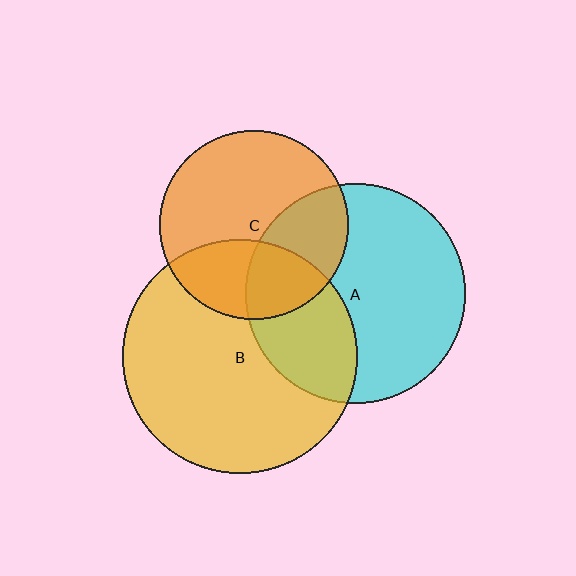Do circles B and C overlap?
Yes.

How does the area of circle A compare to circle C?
Approximately 1.4 times.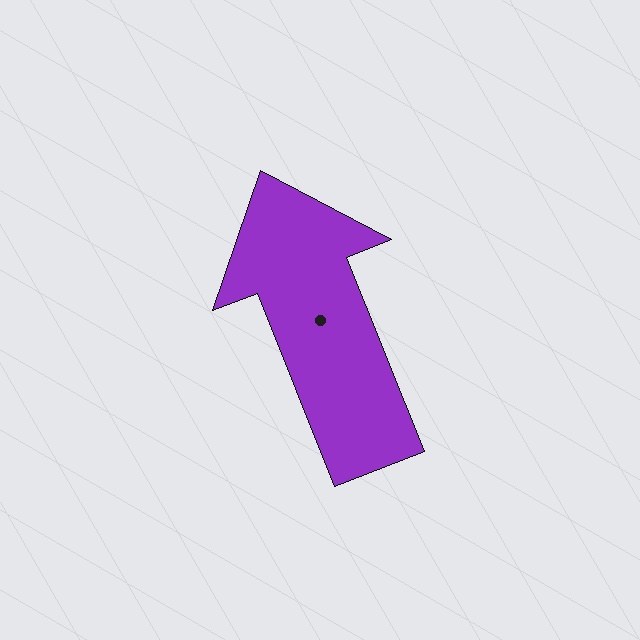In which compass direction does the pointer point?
North.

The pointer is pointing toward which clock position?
Roughly 11 o'clock.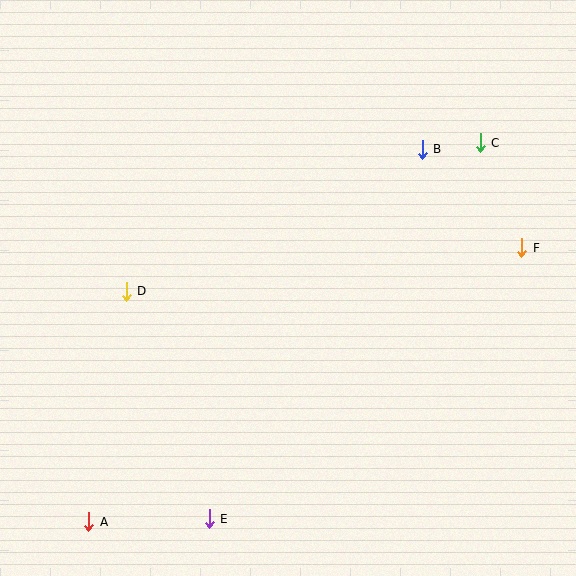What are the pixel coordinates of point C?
Point C is at (480, 143).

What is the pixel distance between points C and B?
The distance between C and B is 58 pixels.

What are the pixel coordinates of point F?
Point F is at (522, 248).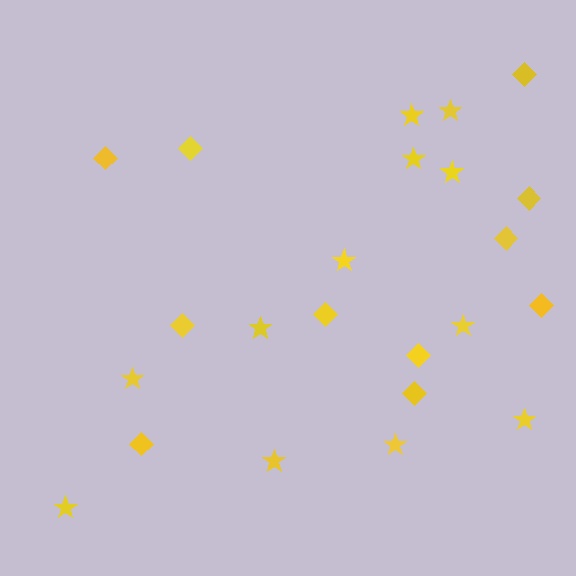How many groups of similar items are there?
There are 2 groups: one group of diamonds (11) and one group of stars (12).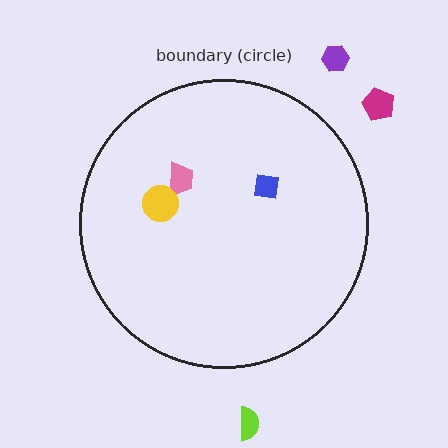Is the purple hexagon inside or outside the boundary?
Outside.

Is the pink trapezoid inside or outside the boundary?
Inside.